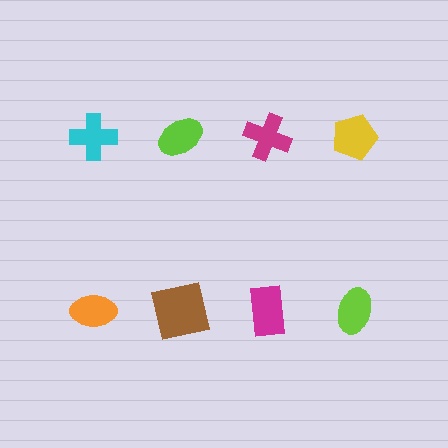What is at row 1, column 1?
A cyan cross.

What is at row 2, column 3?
A magenta rectangle.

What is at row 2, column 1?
An orange ellipse.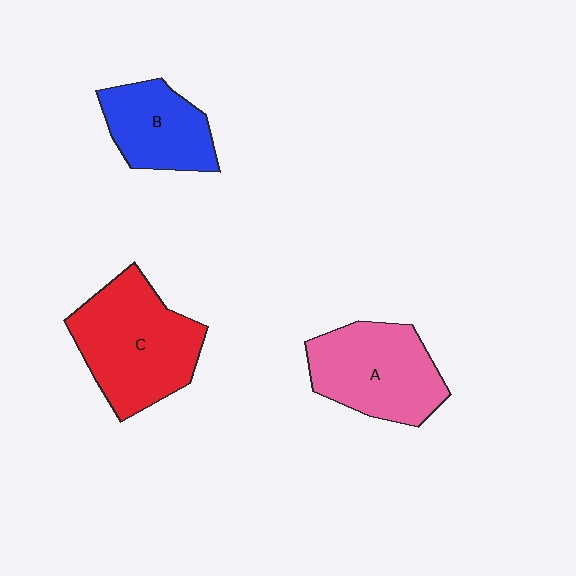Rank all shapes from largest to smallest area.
From largest to smallest: C (red), A (pink), B (blue).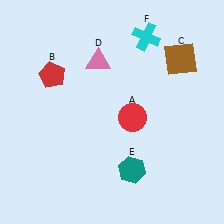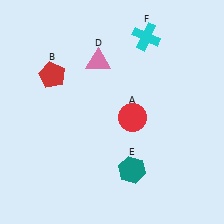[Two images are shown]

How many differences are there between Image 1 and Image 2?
There is 1 difference between the two images.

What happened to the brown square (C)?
The brown square (C) was removed in Image 2. It was in the top-right area of Image 1.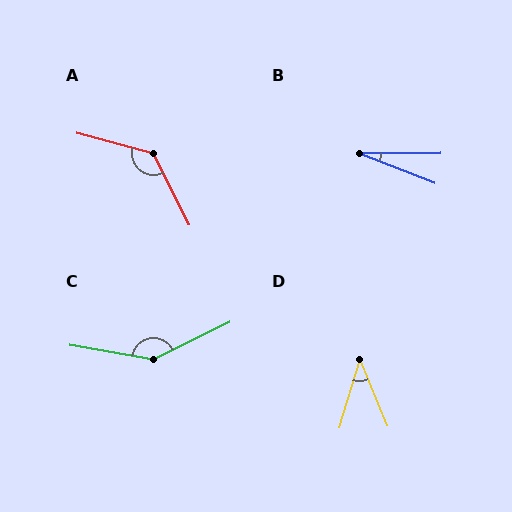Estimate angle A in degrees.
Approximately 131 degrees.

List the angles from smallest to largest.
B (22°), D (39°), A (131°), C (143°).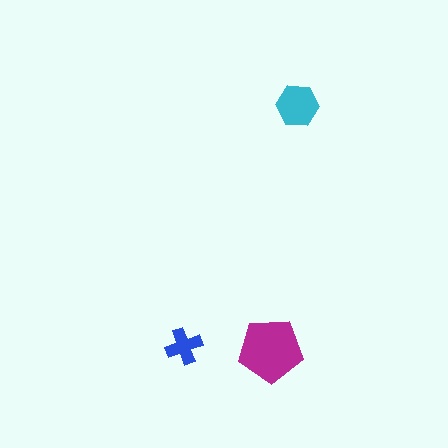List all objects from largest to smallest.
The magenta pentagon, the cyan hexagon, the blue cross.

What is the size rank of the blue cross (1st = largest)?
3rd.